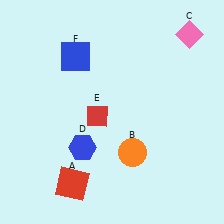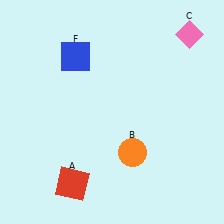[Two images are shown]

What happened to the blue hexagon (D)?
The blue hexagon (D) was removed in Image 2. It was in the bottom-left area of Image 1.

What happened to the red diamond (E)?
The red diamond (E) was removed in Image 2. It was in the bottom-left area of Image 1.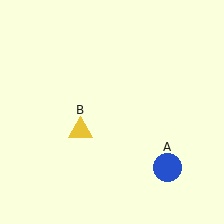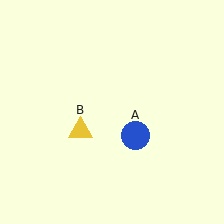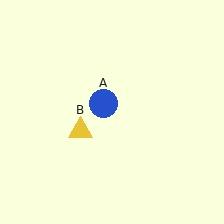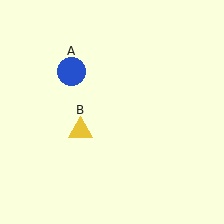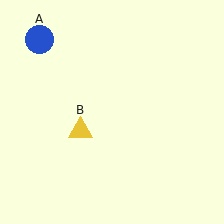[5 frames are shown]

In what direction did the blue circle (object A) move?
The blue circle (object A) moved up and to the left.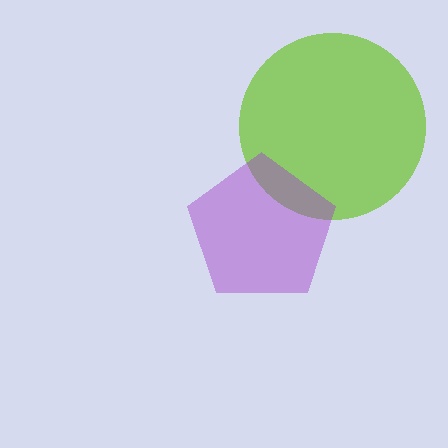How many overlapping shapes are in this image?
There are 2 overlapping shapes in the image.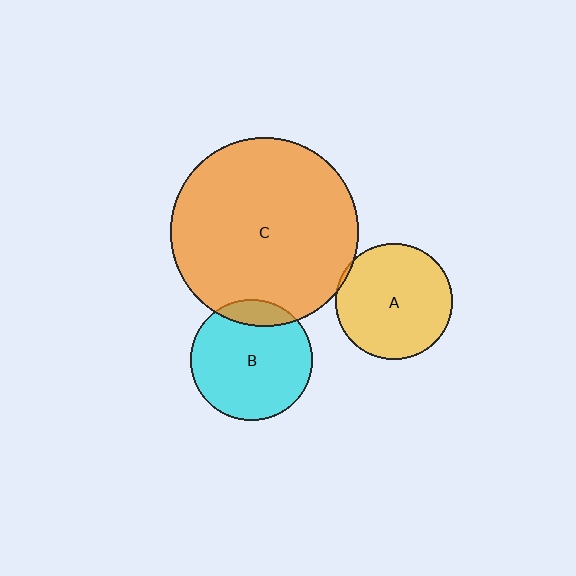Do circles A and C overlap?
Yes.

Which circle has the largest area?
Circle C (orange).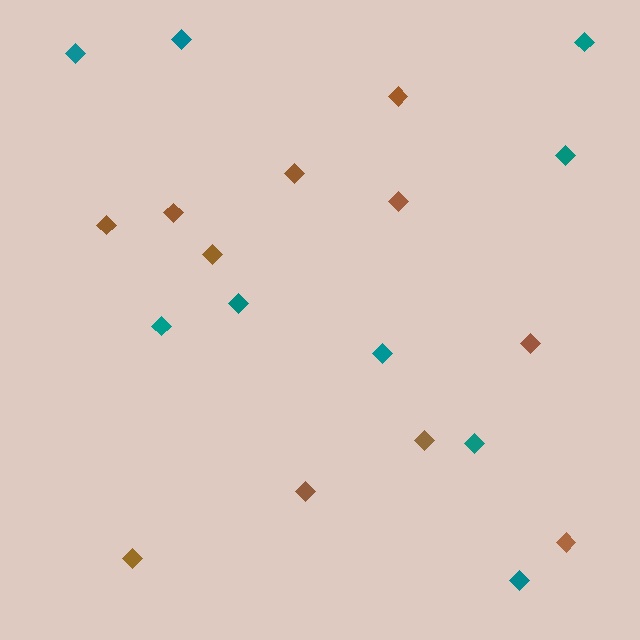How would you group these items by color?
There are 2 groups: one group of brown diamonds (11) and one group of teal diamonds (9).